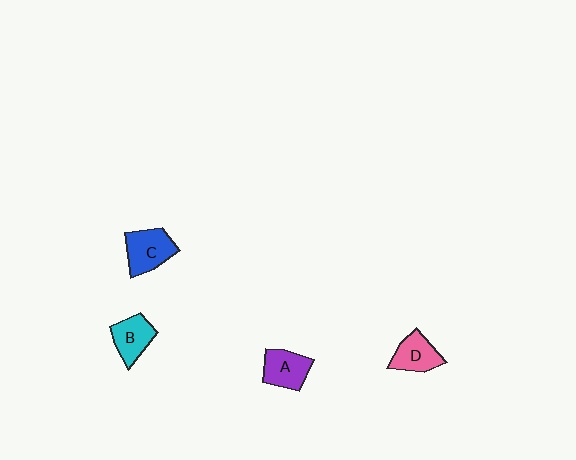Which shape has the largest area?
Shape C (blue).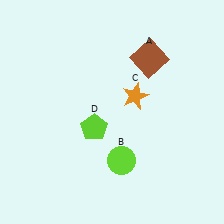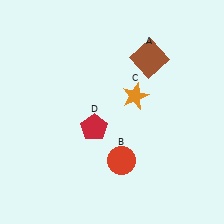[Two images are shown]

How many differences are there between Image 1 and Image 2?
There are 2 differences between the two images.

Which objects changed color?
B changed from lime to red. D changed from lime to red.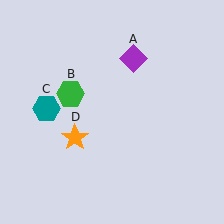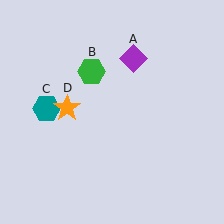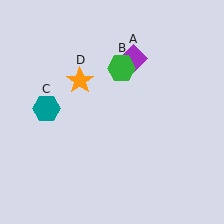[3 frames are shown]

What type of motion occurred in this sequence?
The green hexagon (object B), orange star (object D) rotated clockwise around the center of the scene.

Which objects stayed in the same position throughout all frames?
Purple diamond (object A) and teal hexagon (object C) remained stationary.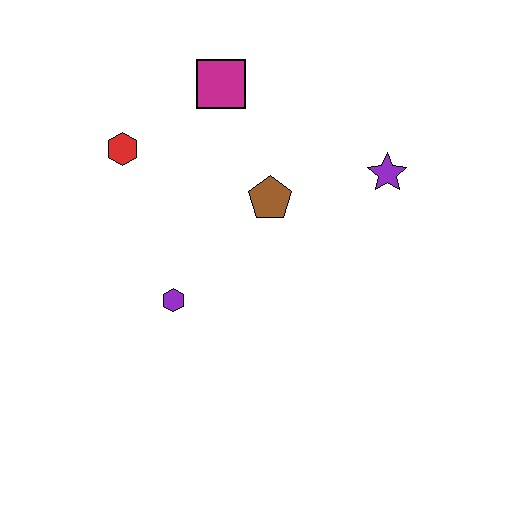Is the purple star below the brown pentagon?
No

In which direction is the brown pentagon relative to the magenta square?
The brown pentagon is below the magenta square.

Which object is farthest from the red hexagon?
The purple star is farthest from the red hexagon.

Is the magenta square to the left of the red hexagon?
No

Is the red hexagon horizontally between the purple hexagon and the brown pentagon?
No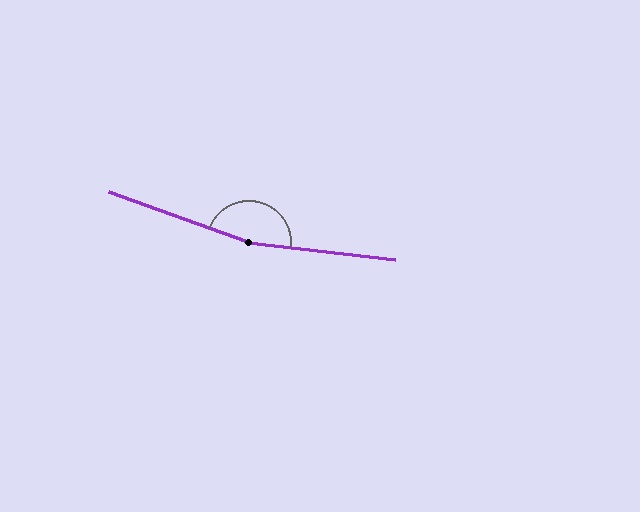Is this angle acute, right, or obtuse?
It is obtuse.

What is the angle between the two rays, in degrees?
Approximately 167 degrees.